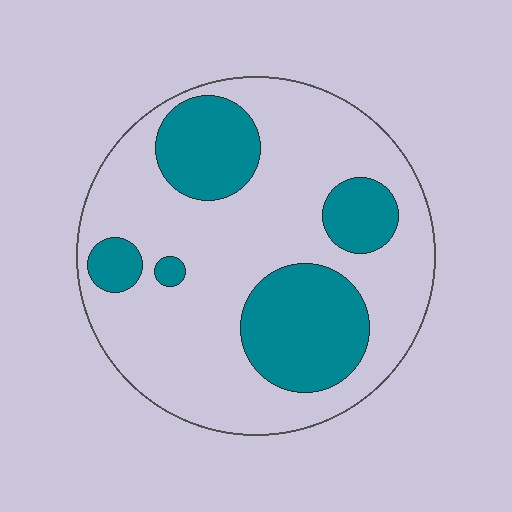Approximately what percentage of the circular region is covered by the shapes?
Approximately 30%.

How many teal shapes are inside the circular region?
5.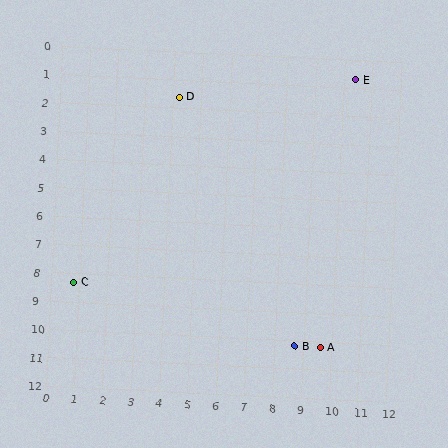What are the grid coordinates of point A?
Point A is at approximately (9.6, 10.2).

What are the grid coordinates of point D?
Point D is at approximately (4.2, 1.6).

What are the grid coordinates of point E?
Point E is at approximately (10.4, 0.7).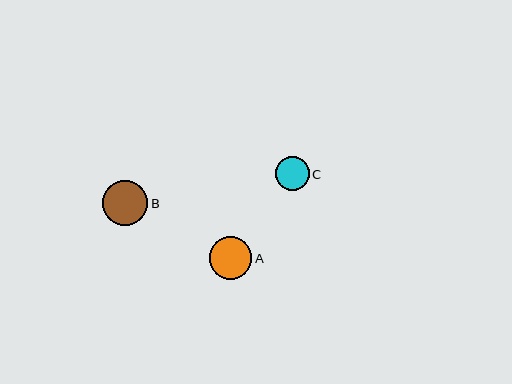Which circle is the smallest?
Circle C is the smallest with a size of approximately 34 pixels.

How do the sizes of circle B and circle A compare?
Circle B and circle A are approximately the same size.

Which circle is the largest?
Circle B is the largest with a size of approximately 45 pixels.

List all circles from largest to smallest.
From largest to smallest: B, A, C.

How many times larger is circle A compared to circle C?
Circle A is approximately 1.3 times the size of circle C.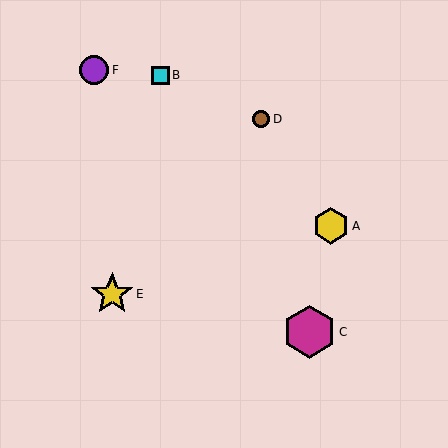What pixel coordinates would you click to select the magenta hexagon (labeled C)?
Click at (310, 332) to select the magenta hexagon C.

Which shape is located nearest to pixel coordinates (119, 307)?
The yellow star (labeled E) at (112, 294) is nearest to that location.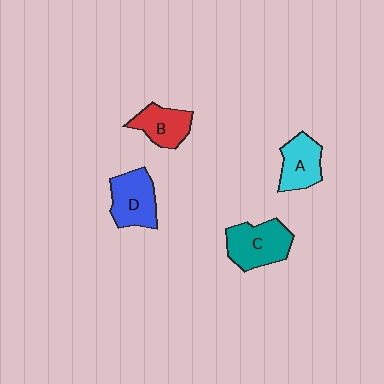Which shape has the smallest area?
Shape B (red).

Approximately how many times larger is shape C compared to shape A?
Approximately 1.3 times.